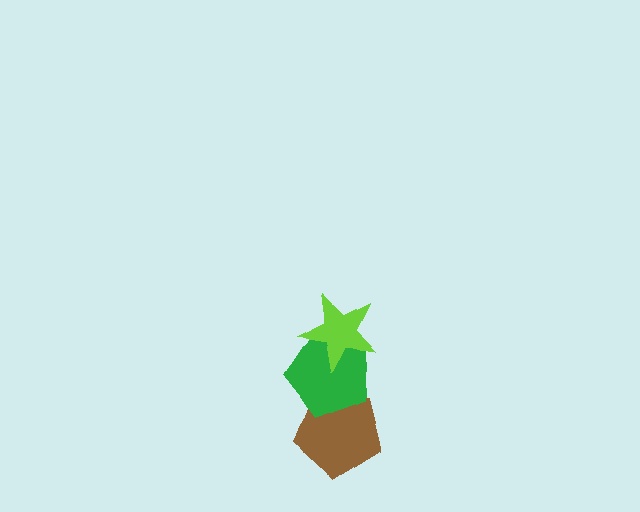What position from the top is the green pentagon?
The green pentagon is 2nd from the top.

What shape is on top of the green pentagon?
The lime star is on top of the green pentagon.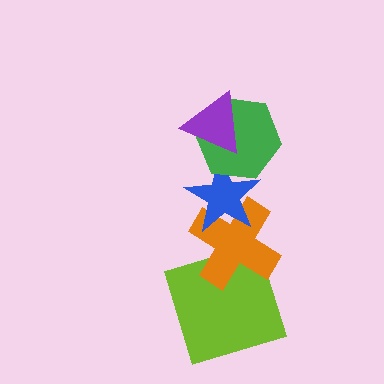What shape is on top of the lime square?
The orange cross is on top of the lime square.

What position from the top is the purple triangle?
The purple triangle is 1st from the top.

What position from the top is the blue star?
The blue star is 3rd from the top.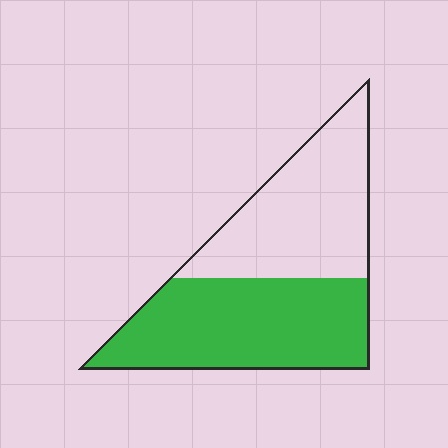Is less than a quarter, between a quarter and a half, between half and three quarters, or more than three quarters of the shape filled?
Between half and three quarters.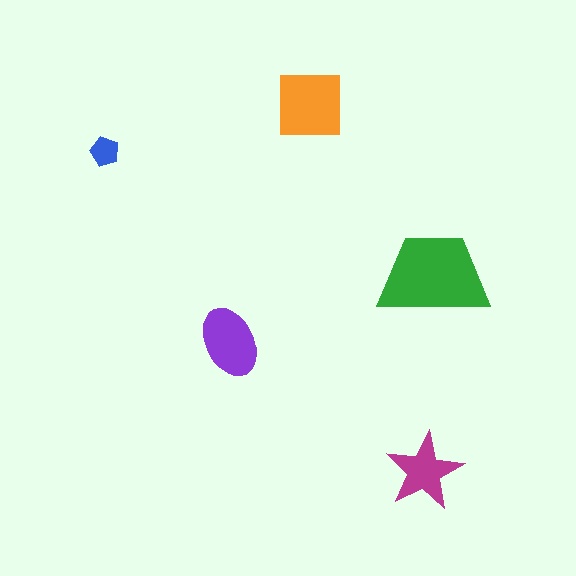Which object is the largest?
The green trapezoid.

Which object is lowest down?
The magenta star is bottommost.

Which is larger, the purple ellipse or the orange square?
The orange square.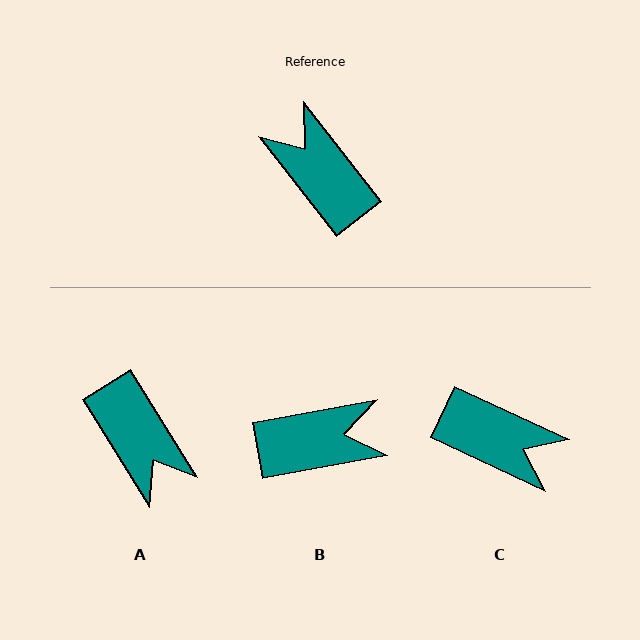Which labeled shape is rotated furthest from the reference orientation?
A, about 174 degrees away.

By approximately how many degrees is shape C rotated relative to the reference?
Approximately 153 degrees clockwise.